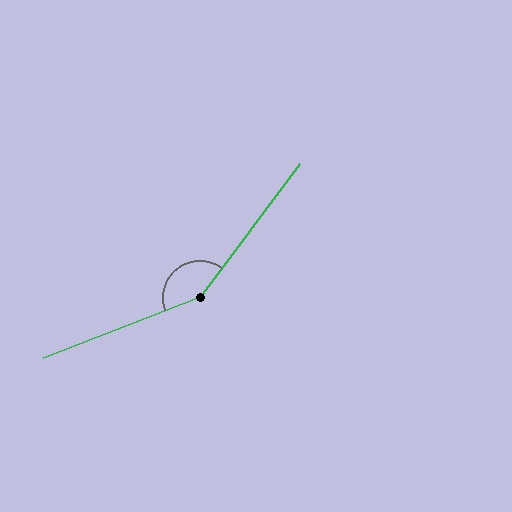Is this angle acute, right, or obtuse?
It is obtuse.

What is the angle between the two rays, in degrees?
Approximately 148 degrees.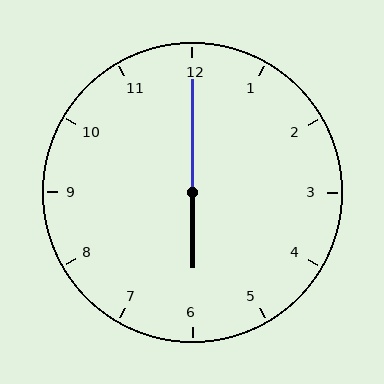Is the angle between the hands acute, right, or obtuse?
It is obtuse.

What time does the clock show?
6:00.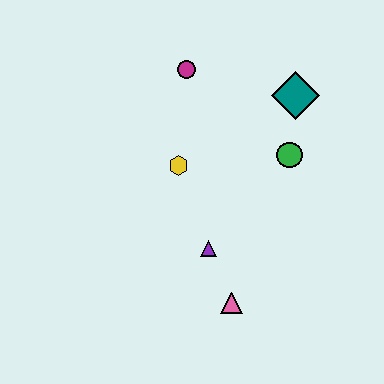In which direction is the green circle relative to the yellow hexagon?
The green circle is to the right of the yellow hexagon.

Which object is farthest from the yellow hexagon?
The pink triangle is farthest from the yellow hexagon.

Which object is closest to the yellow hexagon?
The purple triangle is closest to the yellow hexagon.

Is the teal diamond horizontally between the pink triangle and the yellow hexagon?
No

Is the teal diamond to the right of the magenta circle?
Yes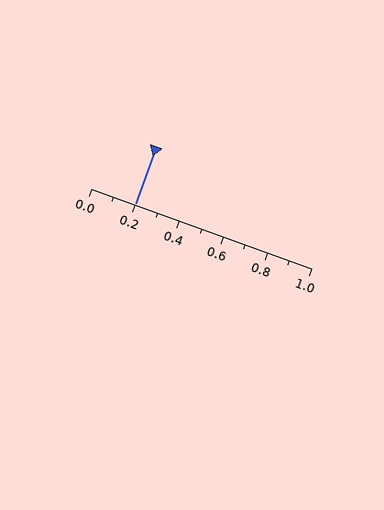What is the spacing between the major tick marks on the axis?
The major ticks are spaced 0.2 apart.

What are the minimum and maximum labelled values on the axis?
The axis runs from 0.0 to 1.0.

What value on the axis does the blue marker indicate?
The marker indicates approximately 0.2.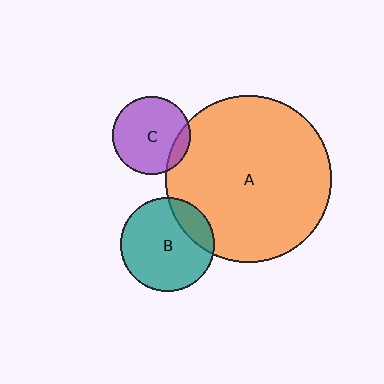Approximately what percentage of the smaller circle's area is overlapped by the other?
Approximately 20%.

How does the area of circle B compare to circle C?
Approximately 1.4 times.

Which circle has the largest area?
Circle A (orange).